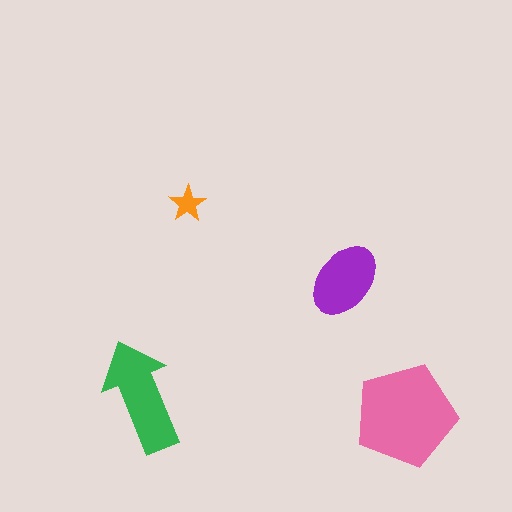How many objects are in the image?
There are 4 objects in the image.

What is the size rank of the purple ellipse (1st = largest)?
3rd.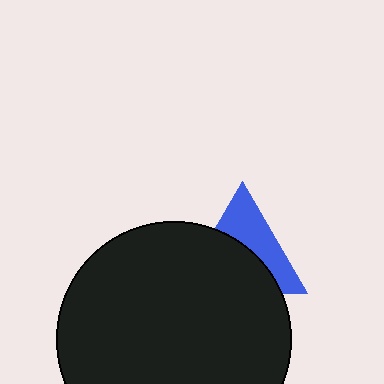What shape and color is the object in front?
The object in front is a black circle.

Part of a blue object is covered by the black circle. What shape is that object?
It is a triangle.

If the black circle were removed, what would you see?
You would see the complete blue triangle.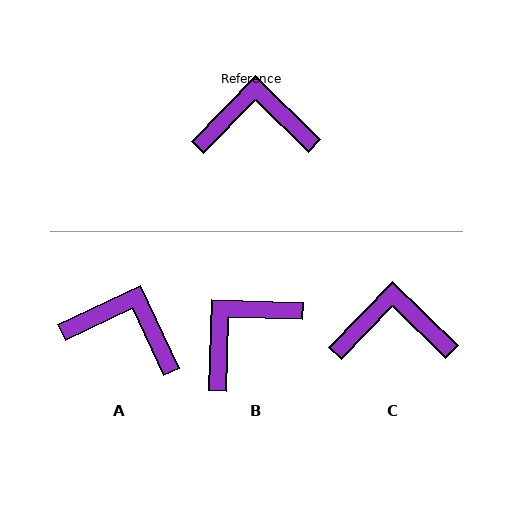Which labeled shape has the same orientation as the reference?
C.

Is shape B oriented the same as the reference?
No, it is off by about 42 degrees.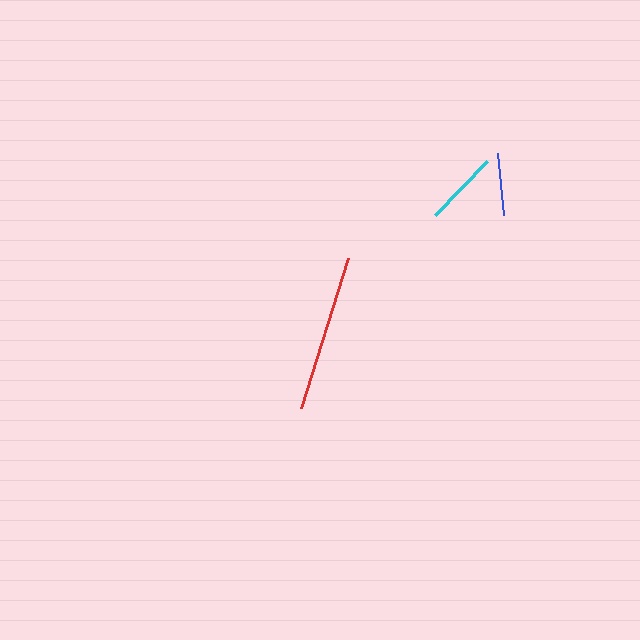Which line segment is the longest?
The red line is the longest at approximately 158 pixels.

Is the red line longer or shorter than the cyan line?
The red line is longer than the cyan line.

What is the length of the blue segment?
The blue segment is approximately 63 pixels long.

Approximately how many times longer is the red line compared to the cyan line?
The red line is approximately 2.1 times the length of the cyan line.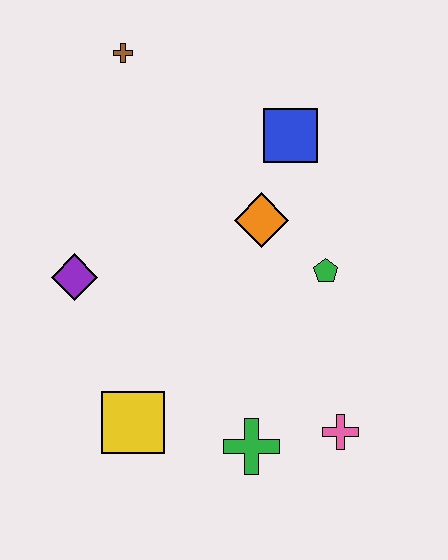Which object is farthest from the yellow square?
The brown cross is farthest from the yellow square.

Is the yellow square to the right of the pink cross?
No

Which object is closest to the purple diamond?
The yellow square is closest to the purple diamond.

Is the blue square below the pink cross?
No